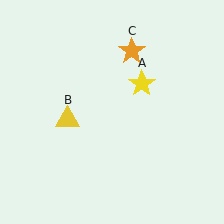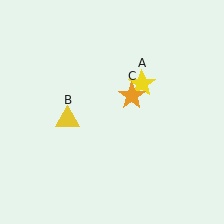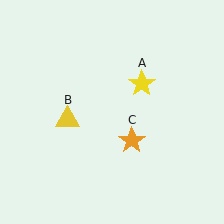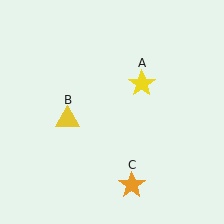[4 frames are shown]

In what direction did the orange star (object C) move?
The orange star (object C) moved down.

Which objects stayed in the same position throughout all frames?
Yellow star (object A) and yellow triangle (object B) remained stationary.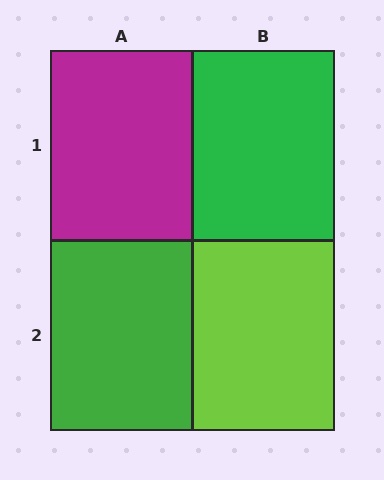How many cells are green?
2 cells are green.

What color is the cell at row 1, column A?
Magenta.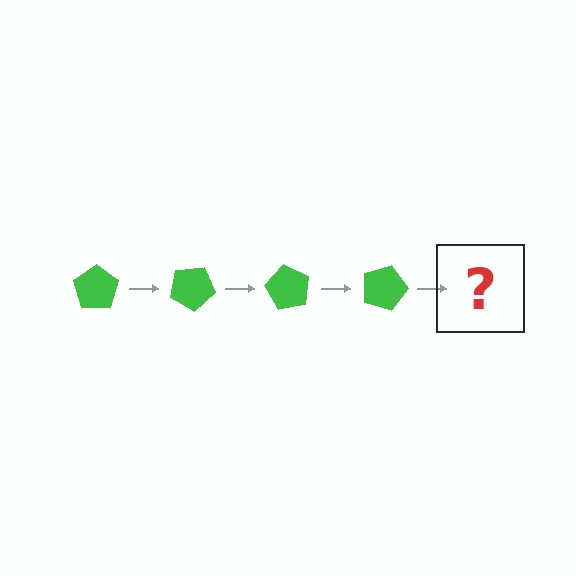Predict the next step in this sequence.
The next step is a green pentagon rotated 120 degrees.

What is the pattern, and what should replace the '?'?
The pattern is that the pentagon rotates 30 degrees each step. The '?' should be a green pentagon rotated 120 degrees.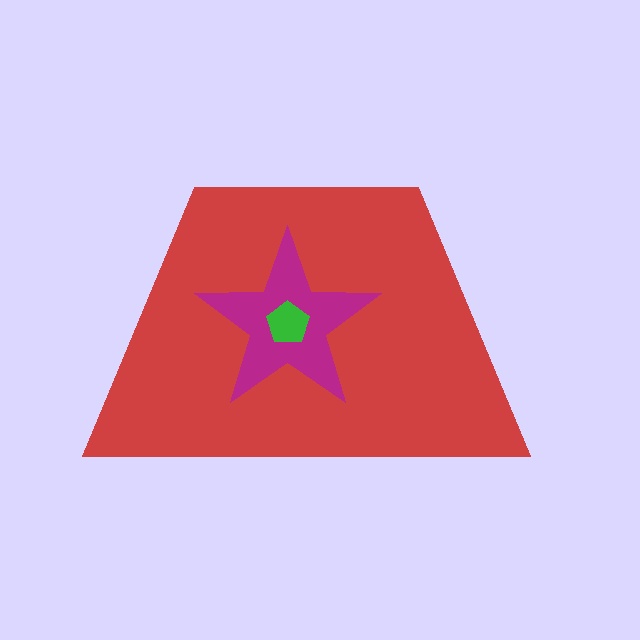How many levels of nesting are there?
3.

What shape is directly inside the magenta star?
The green pentagon.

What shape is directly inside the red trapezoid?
The magenta star.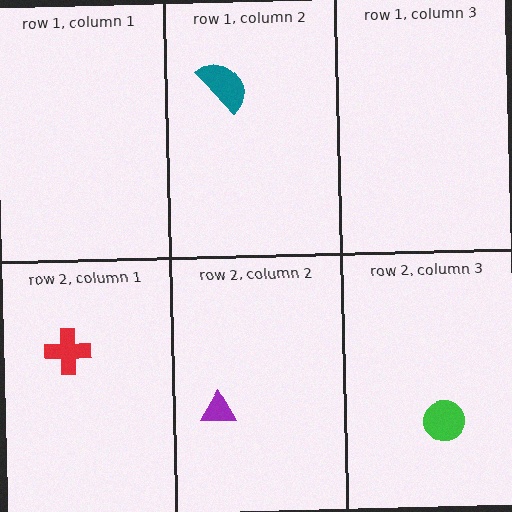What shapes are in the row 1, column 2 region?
The teal semicircle.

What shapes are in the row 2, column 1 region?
The red cross.